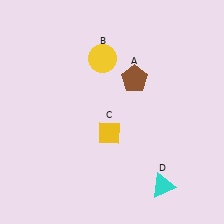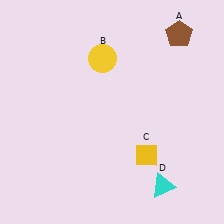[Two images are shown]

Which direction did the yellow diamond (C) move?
The yellow diamond (C) moved right.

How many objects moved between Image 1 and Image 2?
2 objects moved between the two images.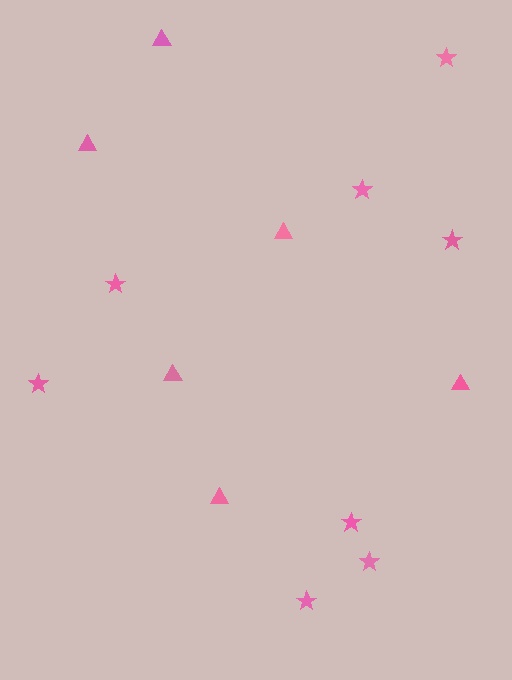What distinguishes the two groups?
There are 2 groups: one group of stars (8) and one group of triangles (6).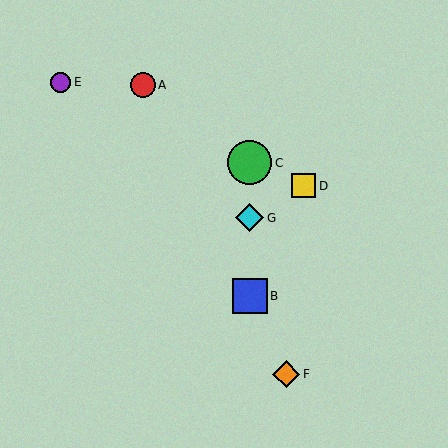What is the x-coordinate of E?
Object E is at x≈61.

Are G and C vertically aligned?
Yes, both are at x≈250.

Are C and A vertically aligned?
No, C is at x≈250 and A is at x≈143.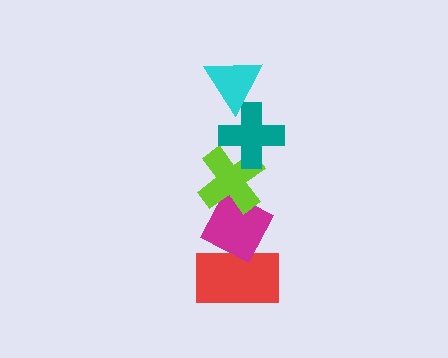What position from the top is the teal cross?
The teal cross is 2nd from the top.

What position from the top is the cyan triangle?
The cyan triangle is 1st from the top.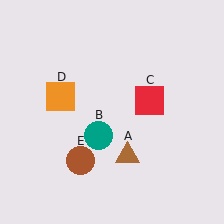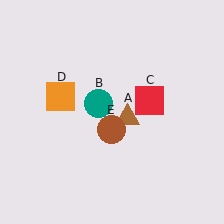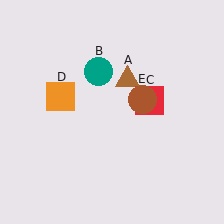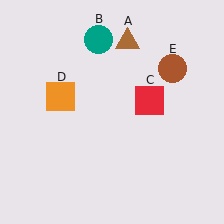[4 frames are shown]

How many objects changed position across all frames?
3 objects changed position: brown triangle (object A), teal circle (object B), brown circle (object E).